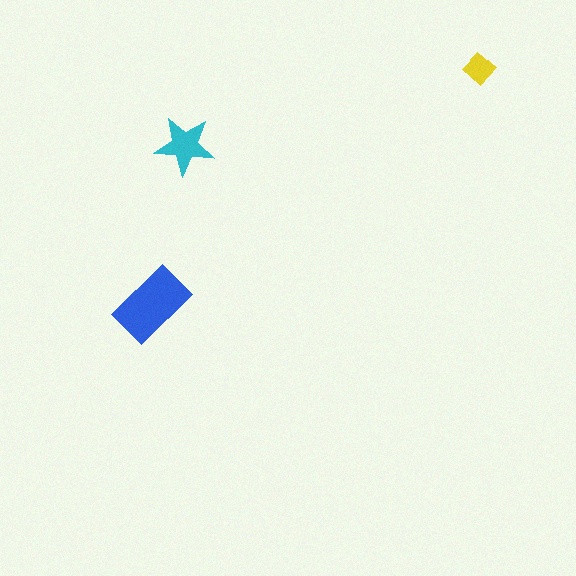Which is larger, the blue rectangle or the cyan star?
The blue rectangle.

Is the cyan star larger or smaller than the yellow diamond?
Larger.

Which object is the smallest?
The yellow diamond.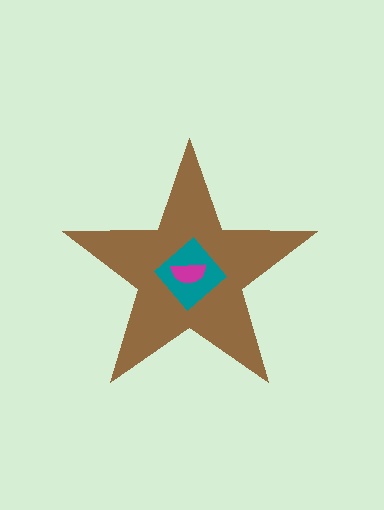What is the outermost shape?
The brown star.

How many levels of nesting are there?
3.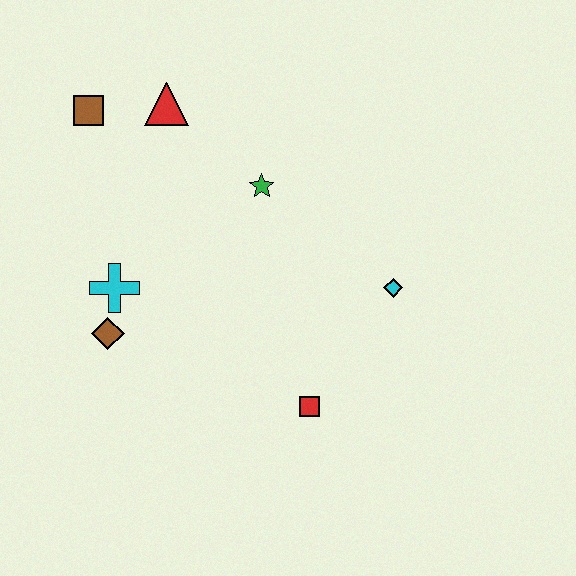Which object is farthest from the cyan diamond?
The brown square is farthest from the cyan diamond.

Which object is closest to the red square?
The cyan diamond is closest to the red square.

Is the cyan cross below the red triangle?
Yes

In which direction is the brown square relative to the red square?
The brown square is above the red square.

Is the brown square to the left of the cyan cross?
Yes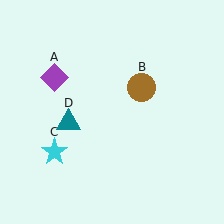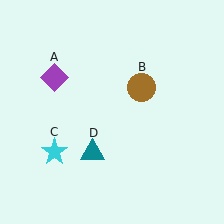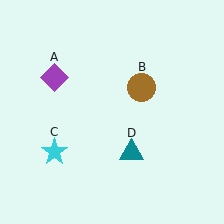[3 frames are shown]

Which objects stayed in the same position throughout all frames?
Purple diamond (object A) and brown circle (object B) and cyan star (object C) remained stationary.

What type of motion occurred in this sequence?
The teal triangle (object D) rotated counterclockwise around the center of the scene.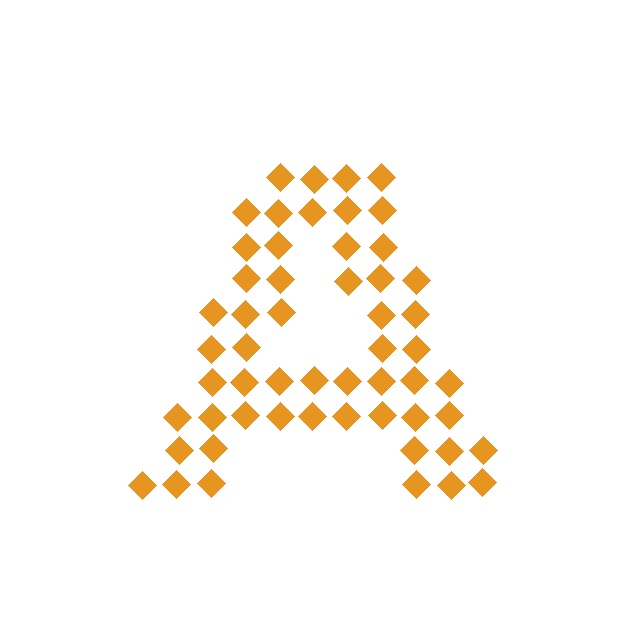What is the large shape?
The large shape is the letter A.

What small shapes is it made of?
It is made of small diamonds.